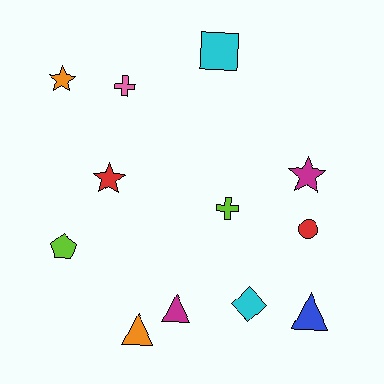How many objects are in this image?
There are 12 objects.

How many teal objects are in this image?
There are no teal objects.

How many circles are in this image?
There is 1 circle.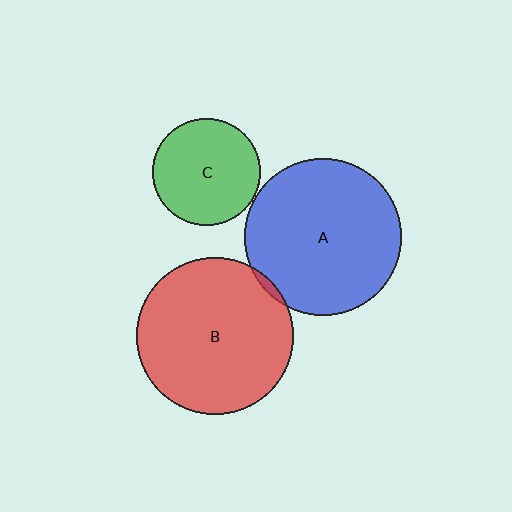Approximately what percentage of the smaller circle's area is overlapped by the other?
Approximately 5%.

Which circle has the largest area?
Circle A (blue).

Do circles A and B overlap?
Yes.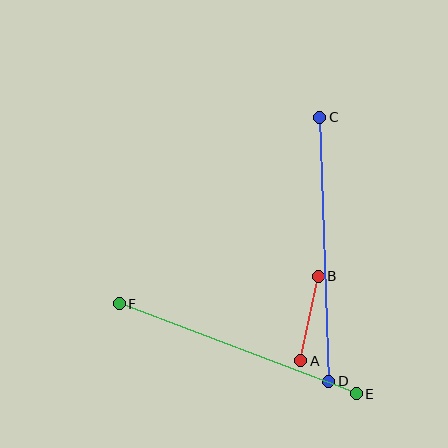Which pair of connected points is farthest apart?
Points C and D are farthest apart.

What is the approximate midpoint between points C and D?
The midpoint is at approximately (324, 249) pixels.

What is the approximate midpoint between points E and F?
The midpoint is at approximately (238, 349) pixels.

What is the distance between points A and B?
The distance is approximately 86 pixels.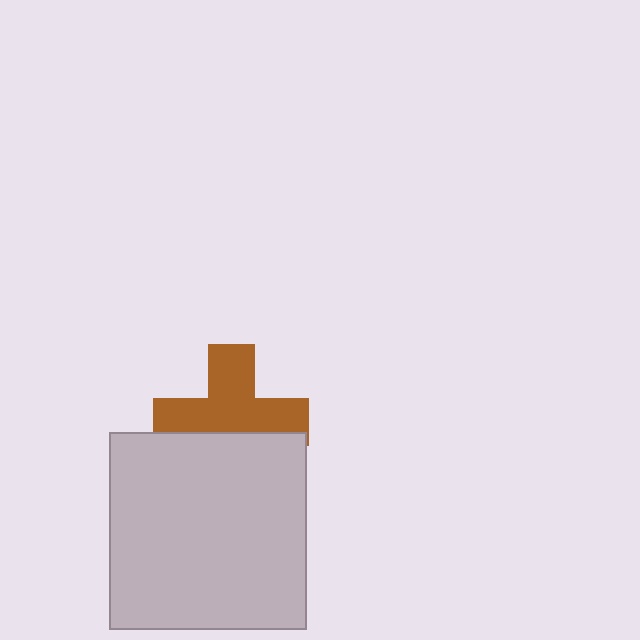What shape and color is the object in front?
The object in front is a light gray square.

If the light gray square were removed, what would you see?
You would see the complete brown cross.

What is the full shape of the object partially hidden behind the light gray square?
The partially hidden object is a brown cross.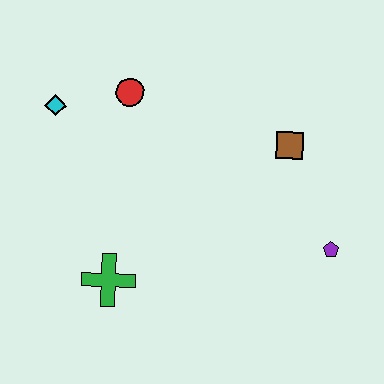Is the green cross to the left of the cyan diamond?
No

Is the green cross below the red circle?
Yes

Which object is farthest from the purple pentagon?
The cyan diamond is farthest from the purple pentagon.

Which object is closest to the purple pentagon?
The brown square is closest to the purple pentagon.